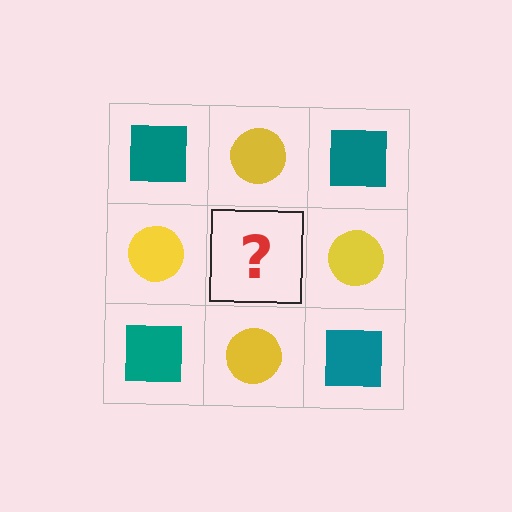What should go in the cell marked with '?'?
The missing cell should contain a teal square.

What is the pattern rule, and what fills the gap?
The rule is that it alternates teal square and yellow circle in a checkerboard pattern. The gap should be filled with a teal square.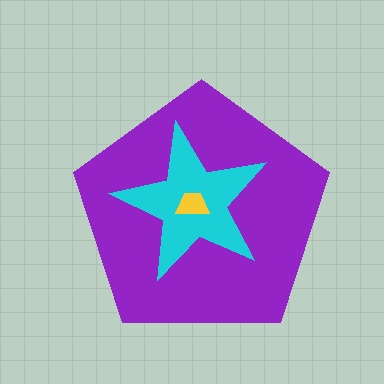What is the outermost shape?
The purple pentagon.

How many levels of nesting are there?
3.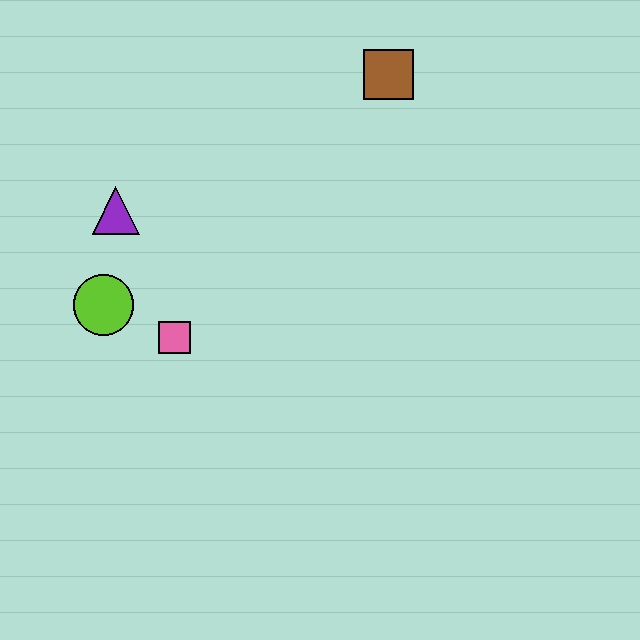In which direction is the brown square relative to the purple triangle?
The brown square is to the right of the purple triangle.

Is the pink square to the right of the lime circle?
Yes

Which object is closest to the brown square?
The purple triangle is closest to the brown square.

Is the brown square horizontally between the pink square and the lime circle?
No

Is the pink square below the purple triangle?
Yes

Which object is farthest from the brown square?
The lime circle is farthest from the brown square.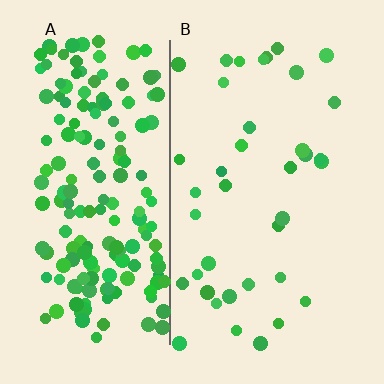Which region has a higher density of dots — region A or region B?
A (the left).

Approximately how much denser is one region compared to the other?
Approximately 4.7× — region A over region B.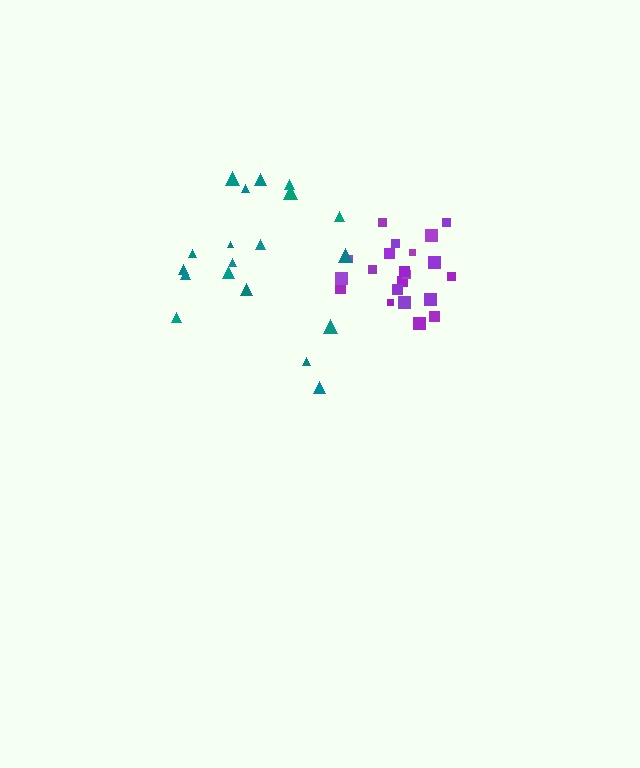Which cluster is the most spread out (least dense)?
Teal.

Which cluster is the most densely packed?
Purple.